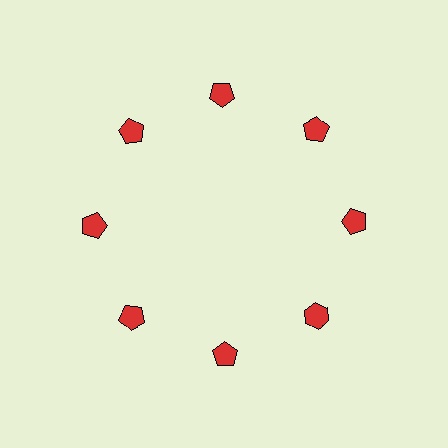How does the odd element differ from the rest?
It has a different shape: hexagon instead of pentagon.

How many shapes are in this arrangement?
There are 8 shapes arranged in a ring pattern.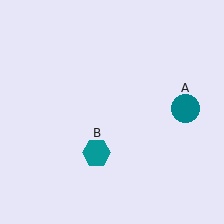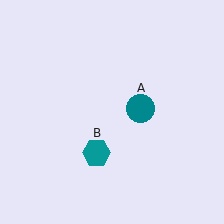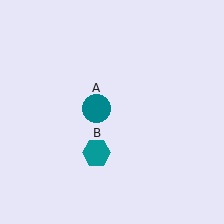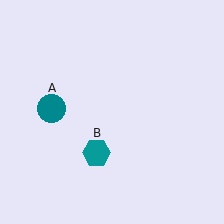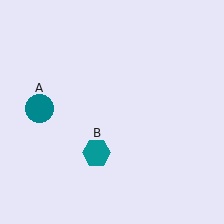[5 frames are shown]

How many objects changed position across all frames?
1 object changed position: teal circle (object A).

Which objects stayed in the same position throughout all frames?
Teal hexagon (object B) remained stationary.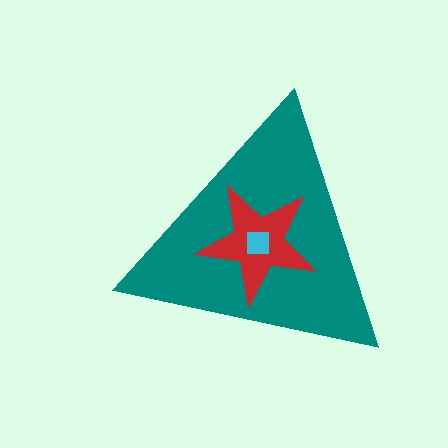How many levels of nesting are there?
3.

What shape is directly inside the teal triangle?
The red star.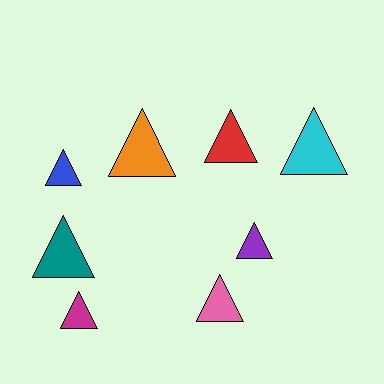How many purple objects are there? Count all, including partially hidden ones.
There is 1 purple object.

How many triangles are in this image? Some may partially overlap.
There are 8 triangles.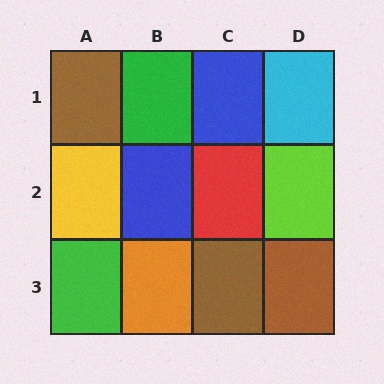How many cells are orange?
1 cell is orange.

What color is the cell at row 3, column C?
Brown.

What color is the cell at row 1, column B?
Green.